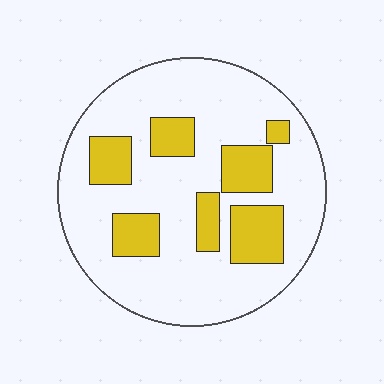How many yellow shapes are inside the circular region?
7.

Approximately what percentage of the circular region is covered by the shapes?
Approximately 25%.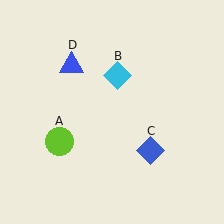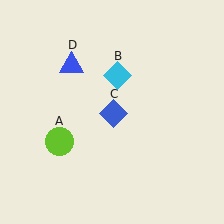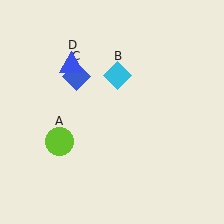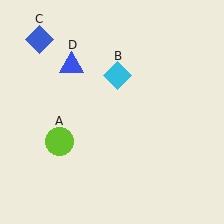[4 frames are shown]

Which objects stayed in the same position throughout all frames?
Lime circle (object A) and cyan diamond (object B) and blue triangle (object D) remained stationary.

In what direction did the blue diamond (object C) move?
The blue diamond (object C) moved up and to the left.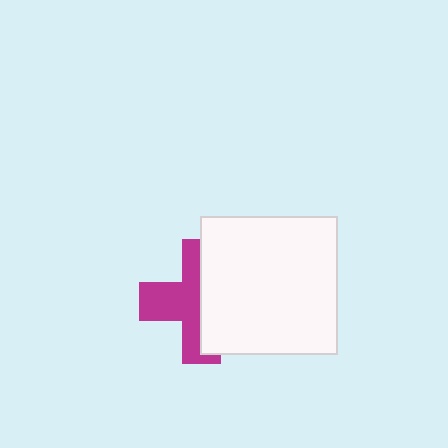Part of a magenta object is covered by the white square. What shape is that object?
It is a cross.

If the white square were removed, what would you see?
You would see the complete magenta cross.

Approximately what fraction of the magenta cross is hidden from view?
Roughly 51% of the magenta cross is hidden behind the white square.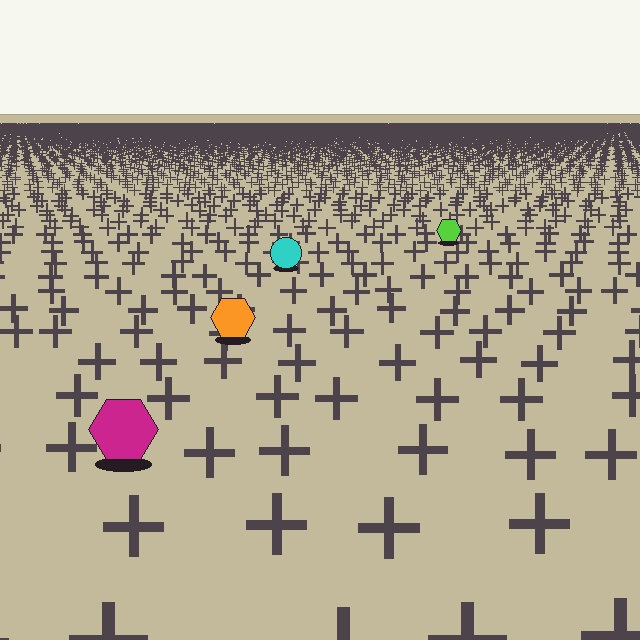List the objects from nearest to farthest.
From nearest to farthest: the magenta hexagon, the orange hexagon, the cyan circle, the lime hexagon.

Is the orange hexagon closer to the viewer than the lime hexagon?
Yes. The orange hexagon is closer — you can tell from the texture gradient: the ground texture is coarser near it.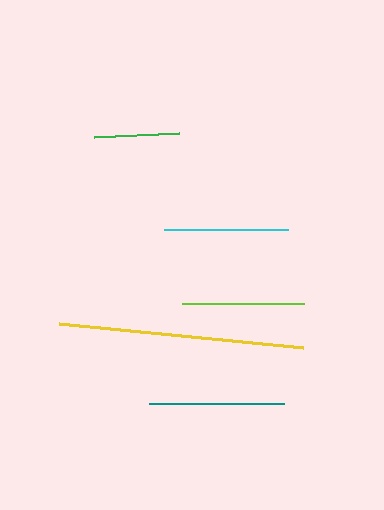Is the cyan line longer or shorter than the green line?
The cyan line is longer than the green line.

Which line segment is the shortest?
The green line is the shortest at approximately 85 pixels.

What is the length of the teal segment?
The teal segment is approximately 135 pixels long.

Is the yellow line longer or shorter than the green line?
The yellow line is longer than the green line.